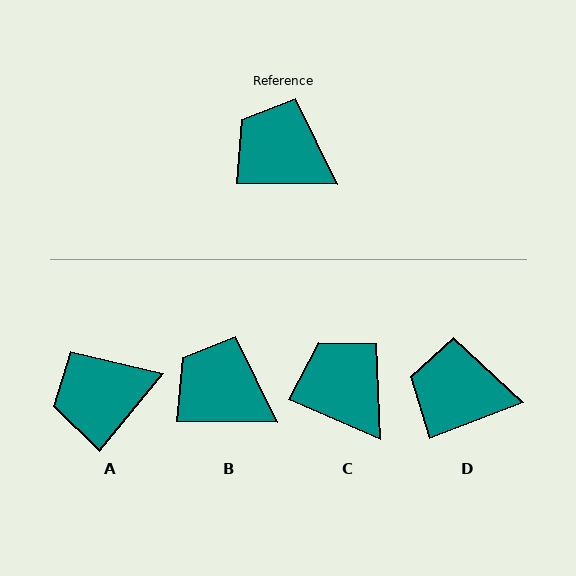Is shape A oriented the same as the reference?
No, it is off by about 51 degrees.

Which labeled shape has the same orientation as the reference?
B.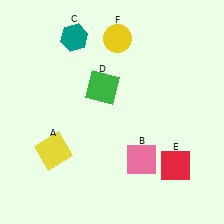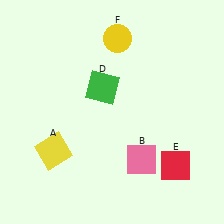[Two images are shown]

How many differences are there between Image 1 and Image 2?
There is 1 difference between the two images.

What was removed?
The teal hexagon (C) was removed in Image 2.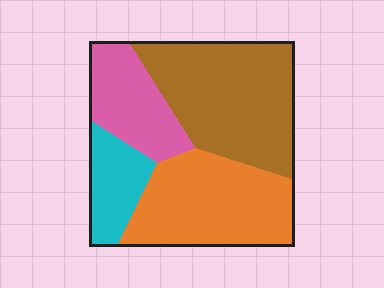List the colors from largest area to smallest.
From largest to smallest: brown, orange, pink, cyan.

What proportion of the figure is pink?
Pink covers around 20% of the figure.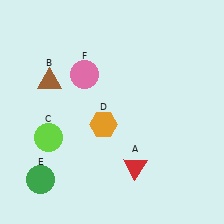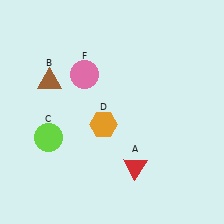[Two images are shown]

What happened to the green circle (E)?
The green circle (E) was removed in Image 2. It was in the bottom-left area of Image 1.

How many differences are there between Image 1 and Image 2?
There is 1 difference between the two images.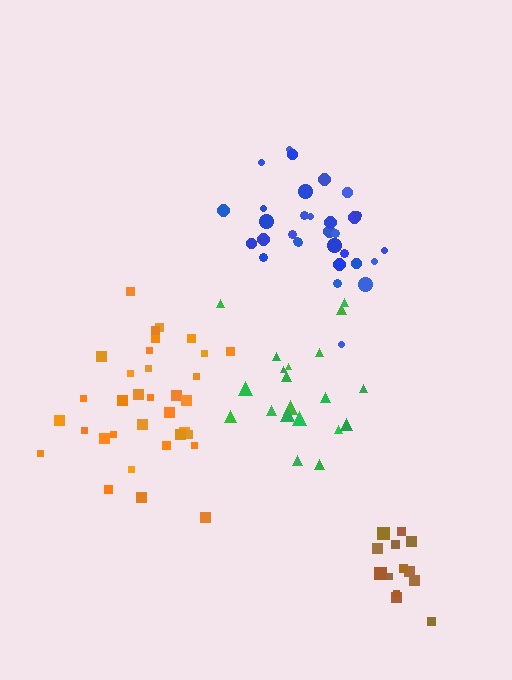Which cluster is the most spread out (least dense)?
Green.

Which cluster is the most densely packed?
Brown.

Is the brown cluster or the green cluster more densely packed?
Brown.